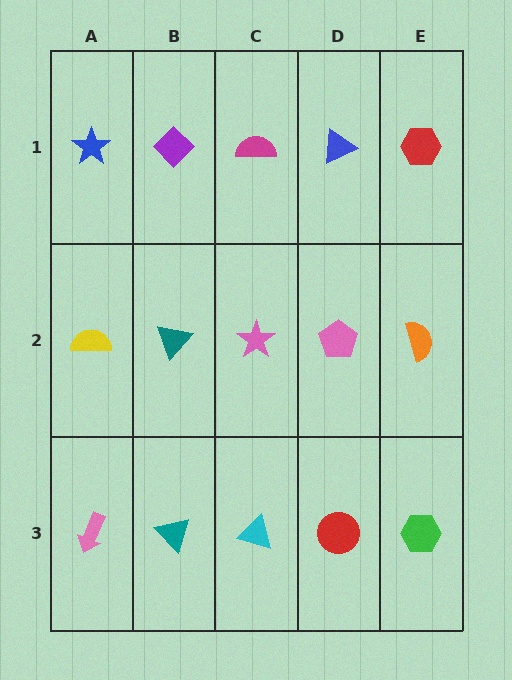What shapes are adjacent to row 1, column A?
A yellow semicircle (row 2, column A), a purple diamond (row 1, column B).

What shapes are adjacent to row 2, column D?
A blue triangle (row 1, column D), a red circle (row 3, column D), a pink star (row 2, column C), an orange semicircle (row 2, column E).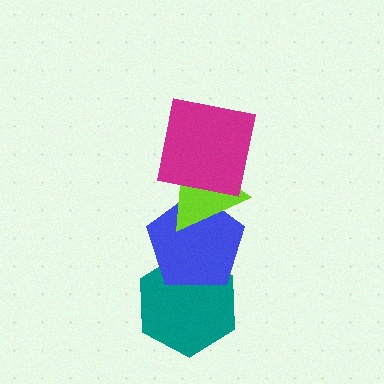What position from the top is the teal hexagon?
The teal hexagon is 4th from the top.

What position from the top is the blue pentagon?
The blue pentagon is 3rd from the top.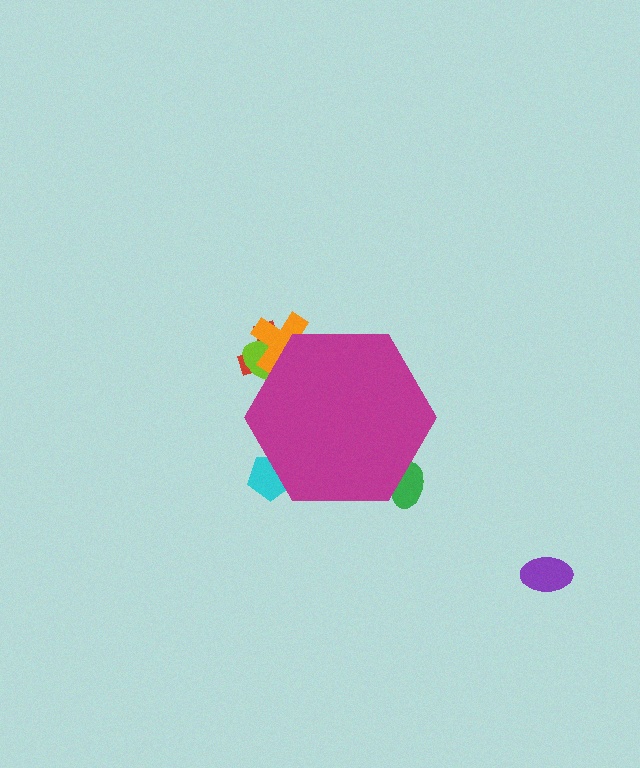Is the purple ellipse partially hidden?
No, the purple ellipse is fully visible.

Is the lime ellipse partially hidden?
Yes, the lime ellipse is partially hidden behind the magenta hexagon.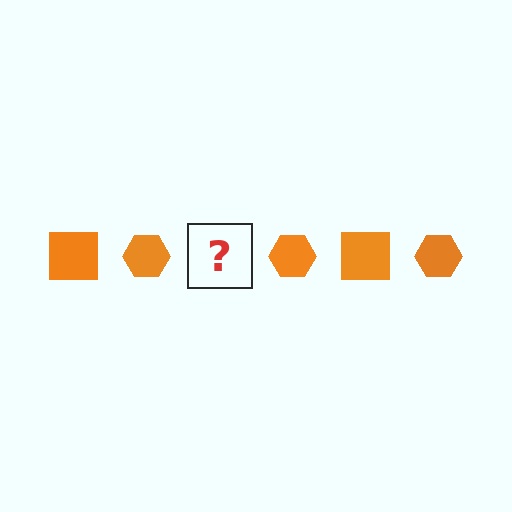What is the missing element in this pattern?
The missing element is an orange square.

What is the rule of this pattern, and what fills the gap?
The rule is that the pattern cycles through square, hexagon shapes in orange. The gap should be filled with an orange square.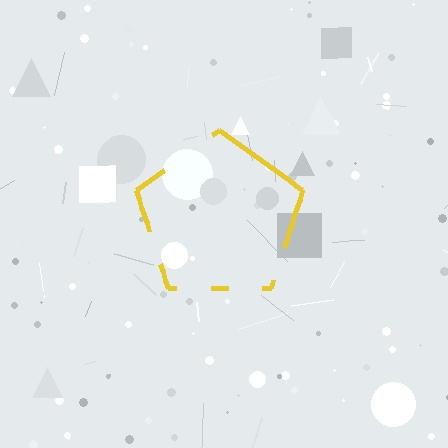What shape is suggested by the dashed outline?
The dashed outline suggests a pentagon.